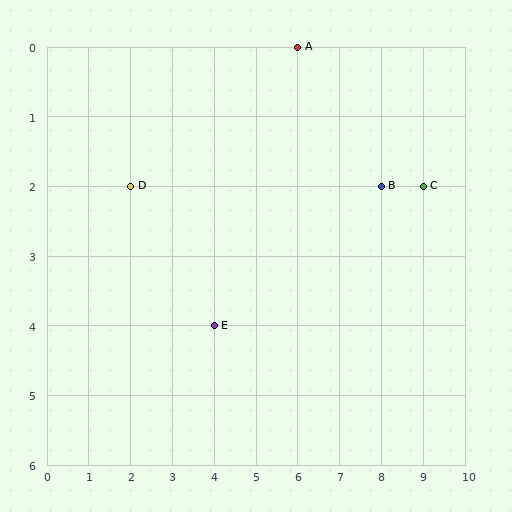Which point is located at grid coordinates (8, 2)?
Point B is at (8, 2).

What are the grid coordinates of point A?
Point A is at grid coordinates (6, 0).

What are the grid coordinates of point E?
Point E is at grid coordinates (4, 4).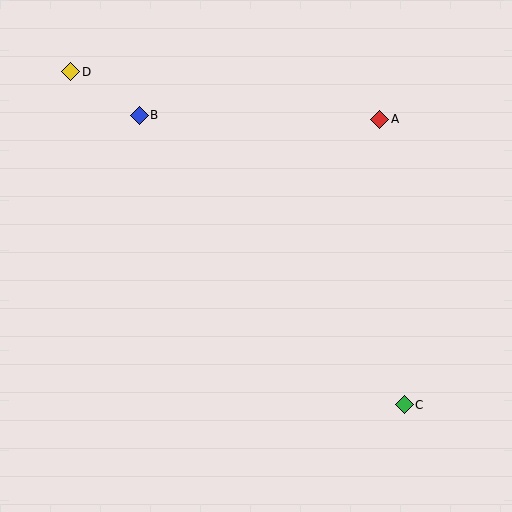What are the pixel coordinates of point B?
Point B is at (139, 115).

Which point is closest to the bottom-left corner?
Point C is closest to the bottom-left corner.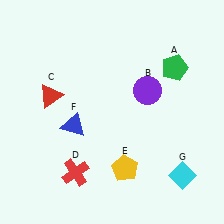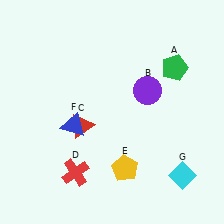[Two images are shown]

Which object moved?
The red triangle (C) moved right.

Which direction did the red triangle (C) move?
The red triangle (C) moved right.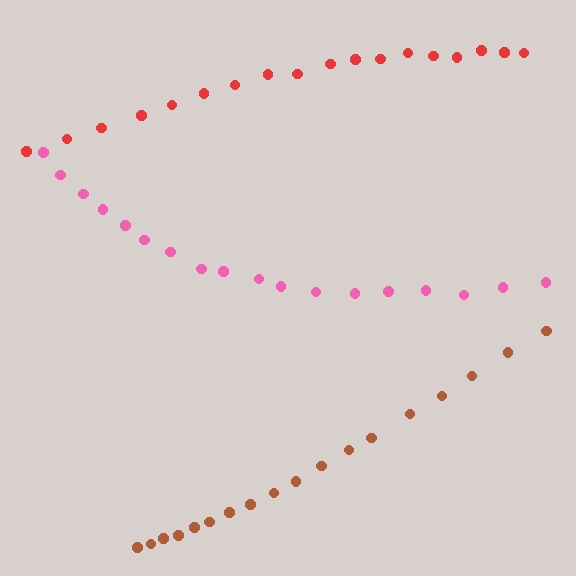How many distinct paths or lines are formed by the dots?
There are 3 distinct paths.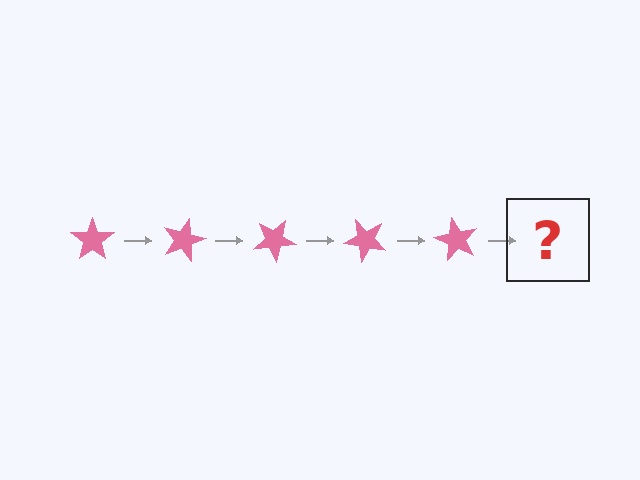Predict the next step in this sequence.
The next step is a pink star rotated 75 degrees.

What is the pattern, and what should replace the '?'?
The pattern is that the star rotates 15 degrees each step. The '?' should be a pink star rotated 75 degrees.